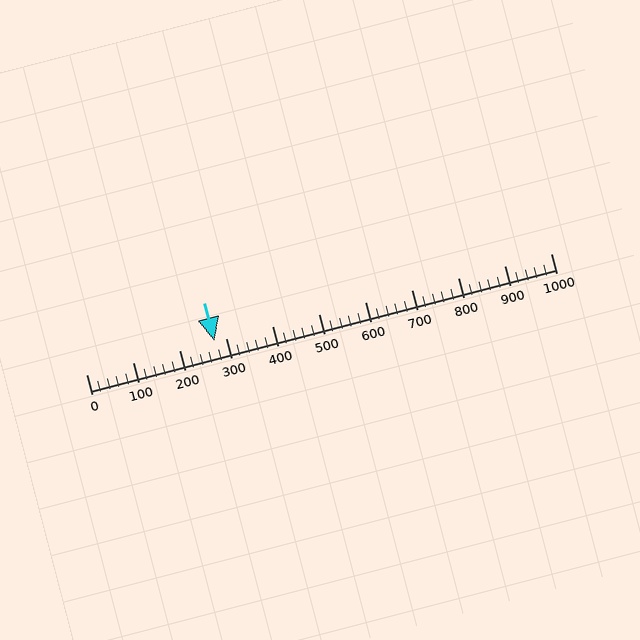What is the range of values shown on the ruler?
The ruler shows values from 0 to 1000.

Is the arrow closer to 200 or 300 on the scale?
The arrow is closer to 300.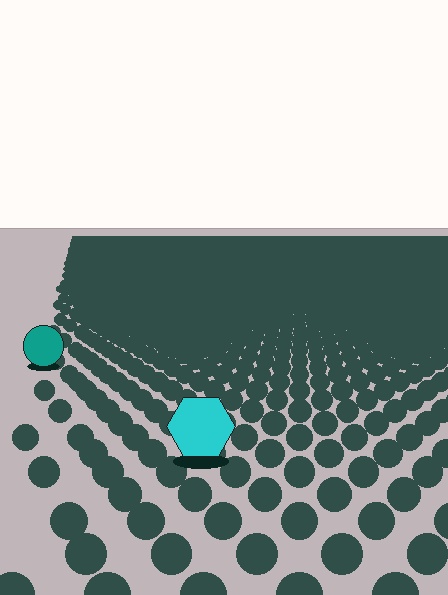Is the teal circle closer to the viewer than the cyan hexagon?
No. The cyan hexagon is closer — you can tell from the texture gradient: the ground texture is coarser near it.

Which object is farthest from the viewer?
The teal circle is farthest from the viewer. It appears smaller and the ground texture around it is denser.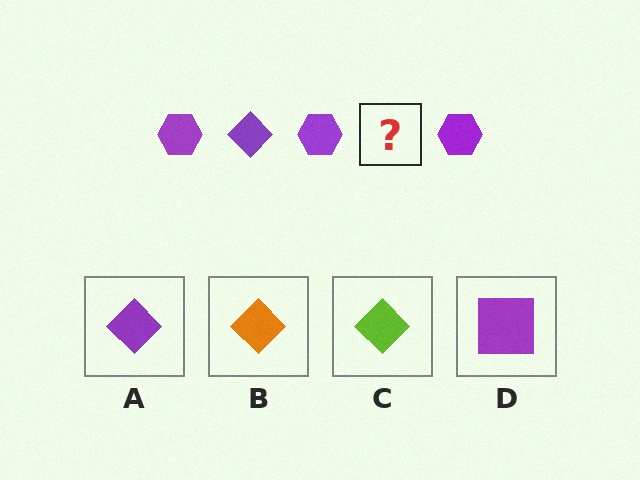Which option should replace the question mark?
Option A.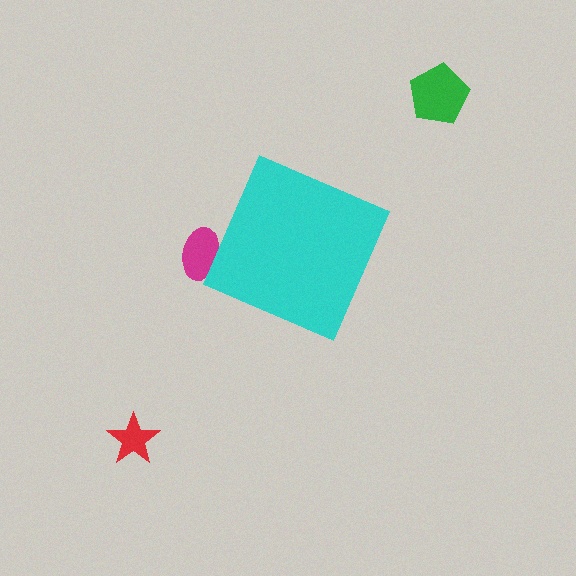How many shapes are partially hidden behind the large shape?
1 shape is partially hidden.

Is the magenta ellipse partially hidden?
Yes, the magenta ellipse is partially hidden behind the cyan diamond.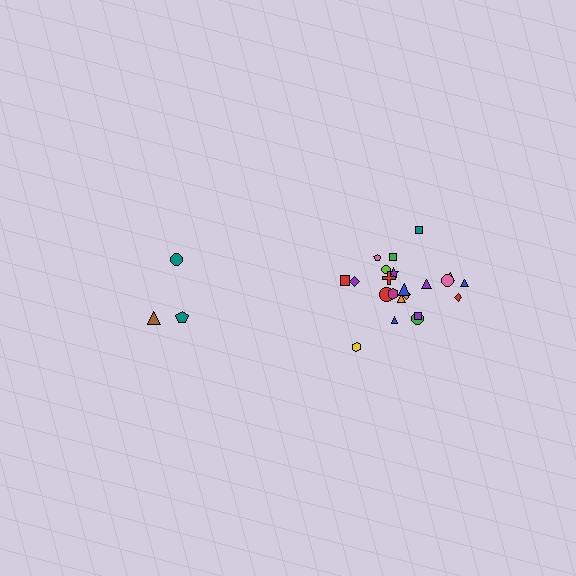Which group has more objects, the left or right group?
The right group.